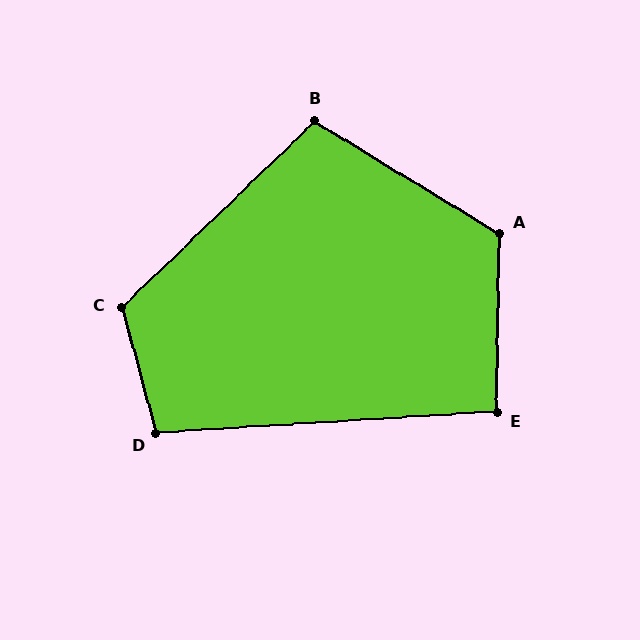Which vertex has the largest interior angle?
A, at approximately 121 degrees.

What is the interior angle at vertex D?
Approximately 102 degrees (obtuse).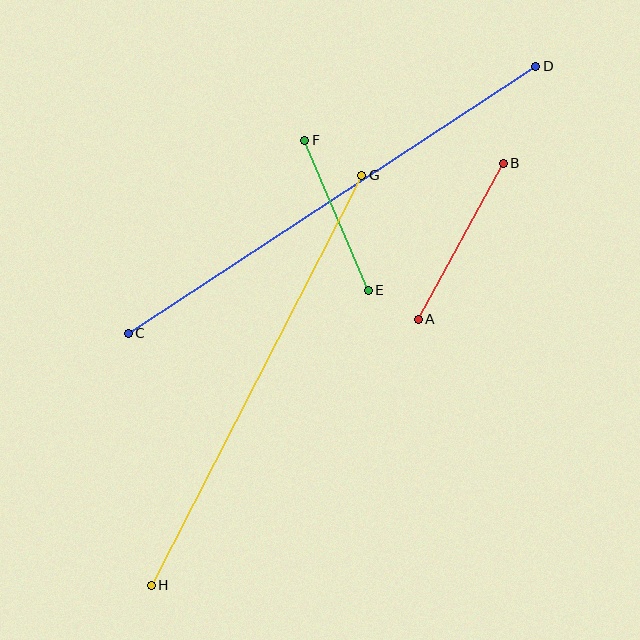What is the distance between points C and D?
The distance is approximately 487 pixels.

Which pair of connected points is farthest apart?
Points C and D are farthest apart.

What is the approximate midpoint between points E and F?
The midpoint is at approximately (336, 215) pixels.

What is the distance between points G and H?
The distance is approximately 461 pixels.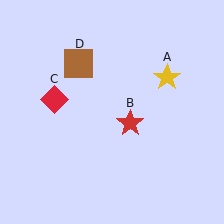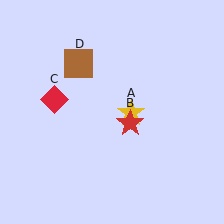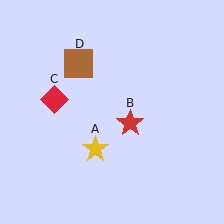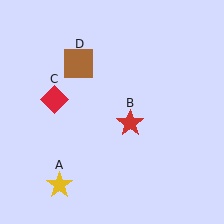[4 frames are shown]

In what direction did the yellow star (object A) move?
The yellow star (object A) moved down and to the left.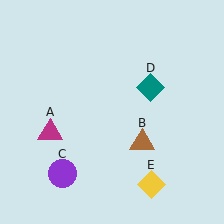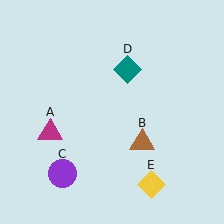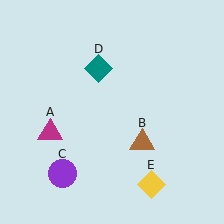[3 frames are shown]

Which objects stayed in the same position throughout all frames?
Magenta triangle (object A) and brown triangle (object B) and purple circle (object C) and yellow diamond (object E) remained stationary.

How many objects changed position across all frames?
1 object changed position: teal diamond (object D).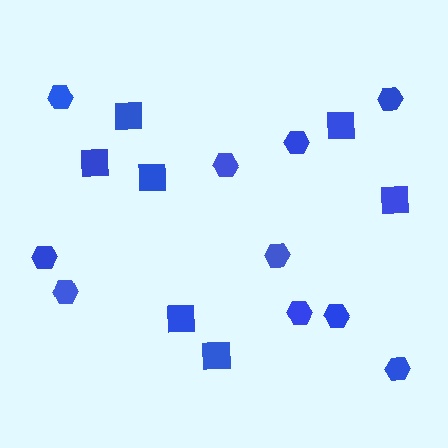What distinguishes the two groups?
There are 2 groups: one group of hexagons (10) and one group of squares (7).